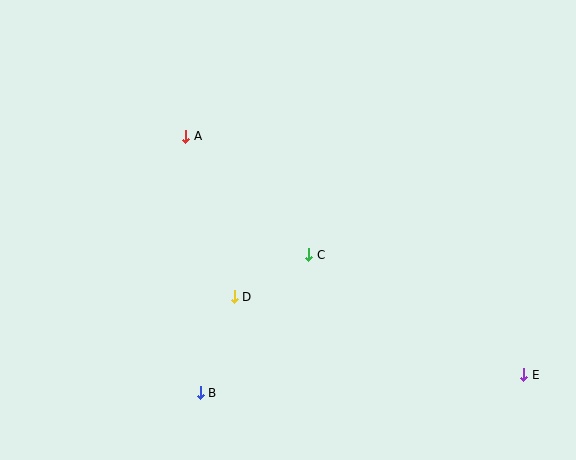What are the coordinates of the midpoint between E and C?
The midpoint between E and C is at (416, 315).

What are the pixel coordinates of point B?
Point B is at (200, 393).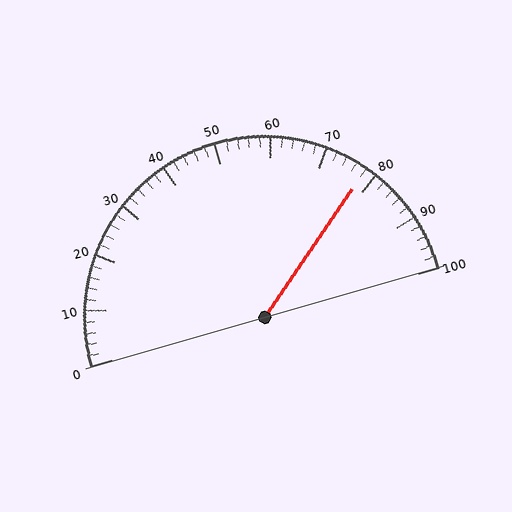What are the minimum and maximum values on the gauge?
The gauge ranges from 0 to 100.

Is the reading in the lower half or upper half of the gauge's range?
The reading is in the upper half of the range (0 to 100).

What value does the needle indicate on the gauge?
The needle indicates approximately 78.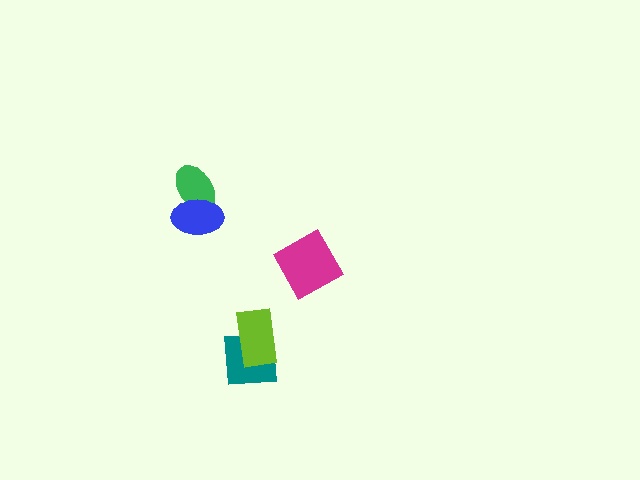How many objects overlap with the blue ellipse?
1 object overlaps with the blue ellipse.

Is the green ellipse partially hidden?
Yes, it is partially covered by another shape.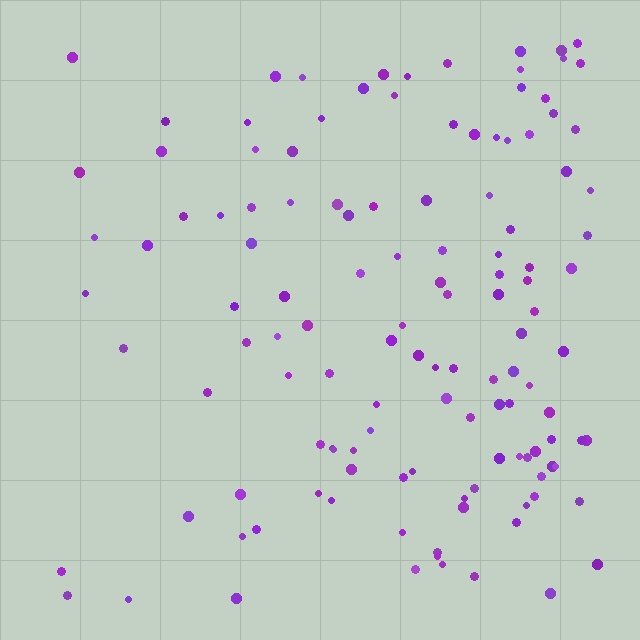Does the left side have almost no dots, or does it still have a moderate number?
Still a moderate number, just noticeably fewer than the right.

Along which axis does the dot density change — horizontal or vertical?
Horizontal.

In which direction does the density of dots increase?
From left to right, with the right side densest.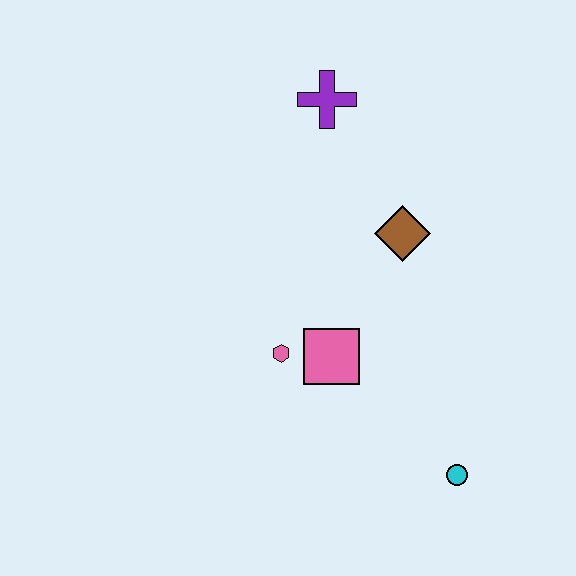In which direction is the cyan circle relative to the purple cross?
The cyan circle is below the purple cross.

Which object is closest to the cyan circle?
The pink square is closest to the cyan circle.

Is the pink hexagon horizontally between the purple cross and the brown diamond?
No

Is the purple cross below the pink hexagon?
No